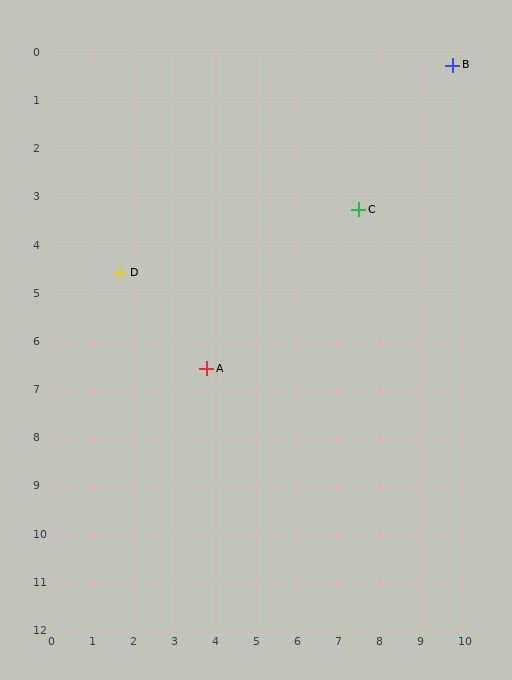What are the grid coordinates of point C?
Point C is at approximately (7.5, 3.3).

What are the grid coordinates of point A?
Point A is at approximately (3.8, 6.6).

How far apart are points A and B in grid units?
Points A and B are about 8.7 grid units apart.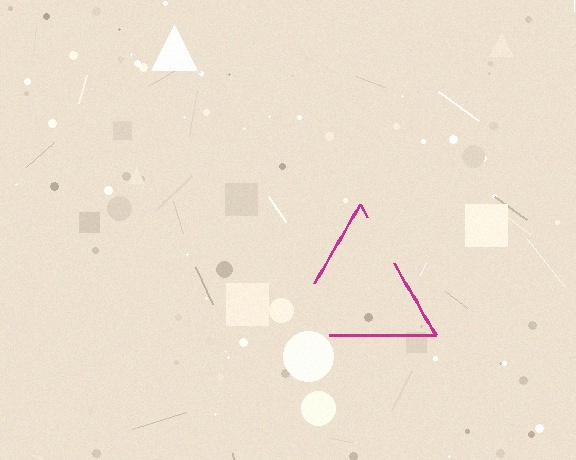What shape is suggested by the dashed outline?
The dashed outline suggests a triangle.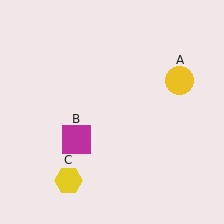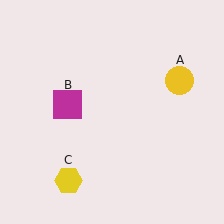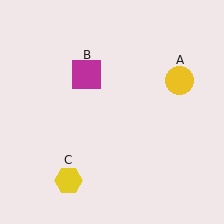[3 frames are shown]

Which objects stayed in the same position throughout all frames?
Yellow circle (object A) and yellow hexagon (object C) remained stationary.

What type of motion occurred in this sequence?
The magenta square (object B) rotated clockwise around the center of the scene.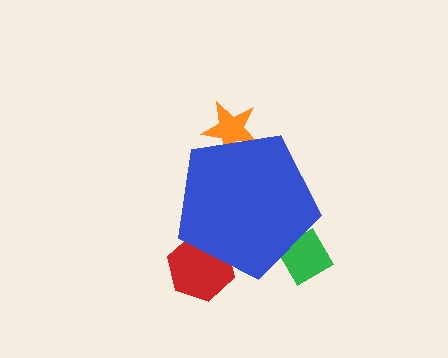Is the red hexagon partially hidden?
Yes, the red hexagon is partially hidden behind the blue pentagon.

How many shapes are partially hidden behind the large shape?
3 shapes are partially hidden.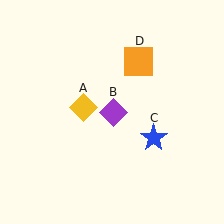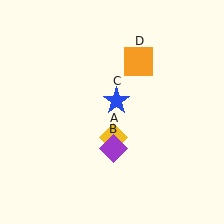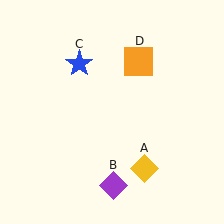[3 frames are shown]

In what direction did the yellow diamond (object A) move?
The yellow diamond (object A) moved down and to the right.